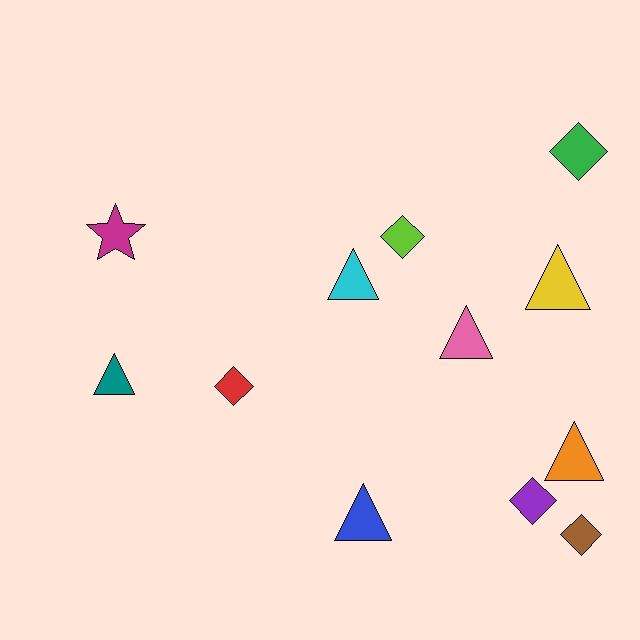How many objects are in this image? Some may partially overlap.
There are 12 objects.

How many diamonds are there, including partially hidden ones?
There are 5 diamonds.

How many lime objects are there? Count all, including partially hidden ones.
There is 1 lime object.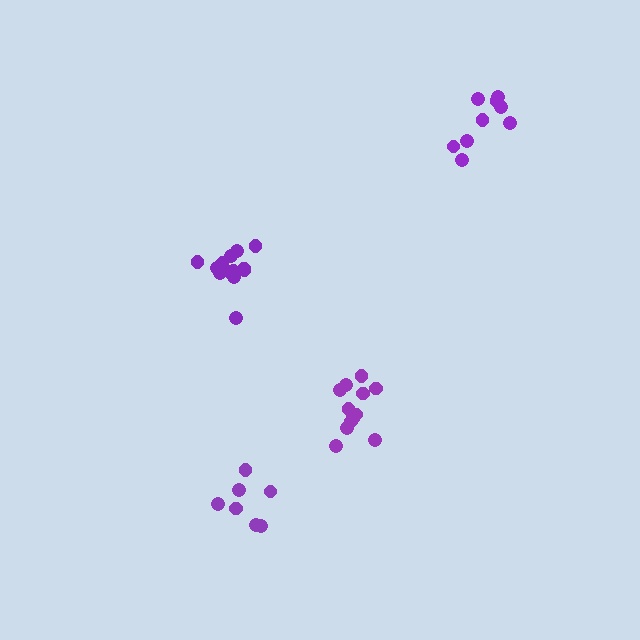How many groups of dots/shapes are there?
There are 4 groups.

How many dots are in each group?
Group 1: 13 dots, Group 2: 7 dots, Group 3: 13 dots, Group 4: 9 dots (42 total).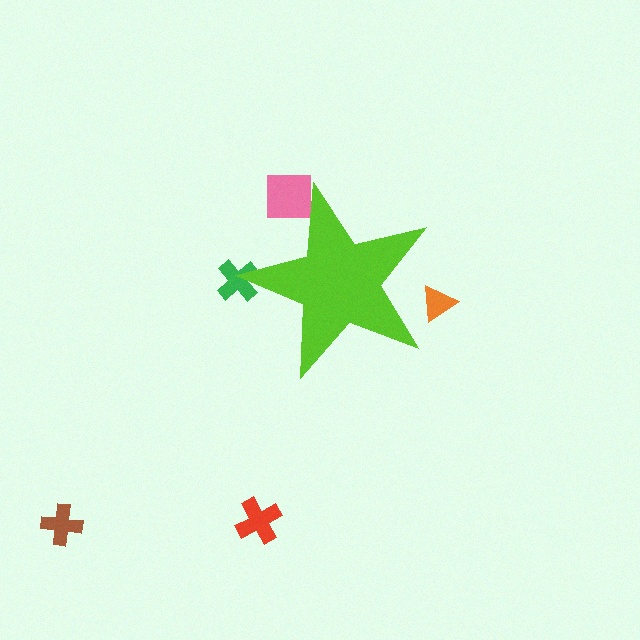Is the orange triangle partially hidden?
Yes, the orange triangle is partially hidden behind the lime star.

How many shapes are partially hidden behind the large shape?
3 shapes are partially hidden.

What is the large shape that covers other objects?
A lime star.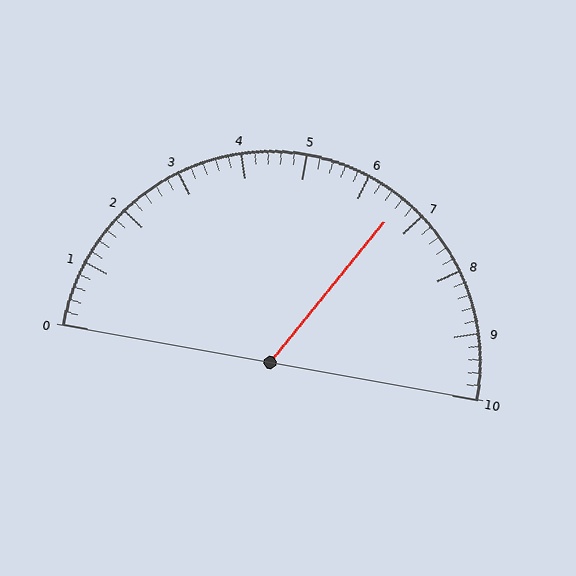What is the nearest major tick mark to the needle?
The nearest major tick mark is 7.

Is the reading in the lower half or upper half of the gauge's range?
The reading is in the upper half of the range (0 to 10).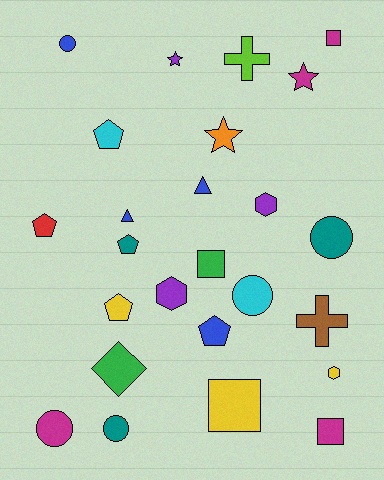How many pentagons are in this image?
There are 5 pentagons.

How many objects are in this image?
There are 25 objects.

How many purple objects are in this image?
There are 3 purple objects.